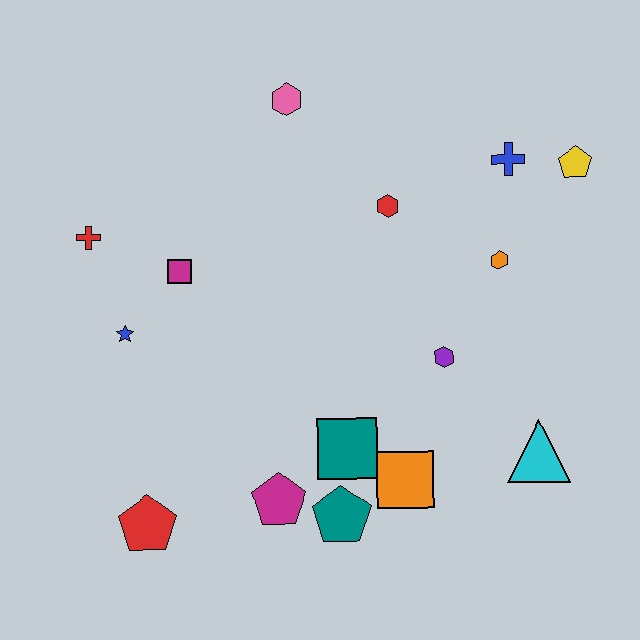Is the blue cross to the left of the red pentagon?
No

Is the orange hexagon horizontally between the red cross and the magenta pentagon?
No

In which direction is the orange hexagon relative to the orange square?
The orange hexagon is above the orange square.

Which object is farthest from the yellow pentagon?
The red pentagon is farthest from the yellow pentagon.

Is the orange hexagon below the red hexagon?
Yes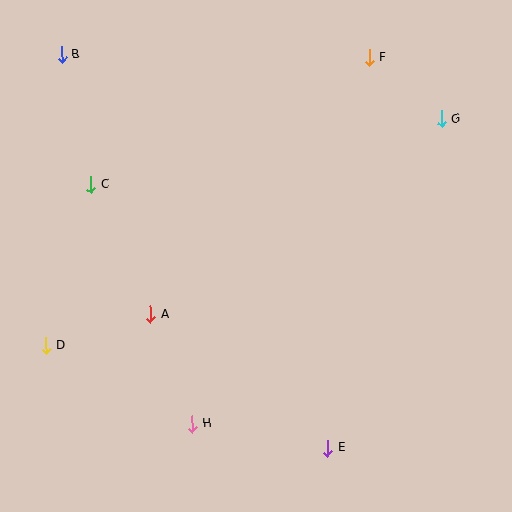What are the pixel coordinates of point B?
Point B is at (62, 54).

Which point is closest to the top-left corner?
Point B is closest to the top-left corner.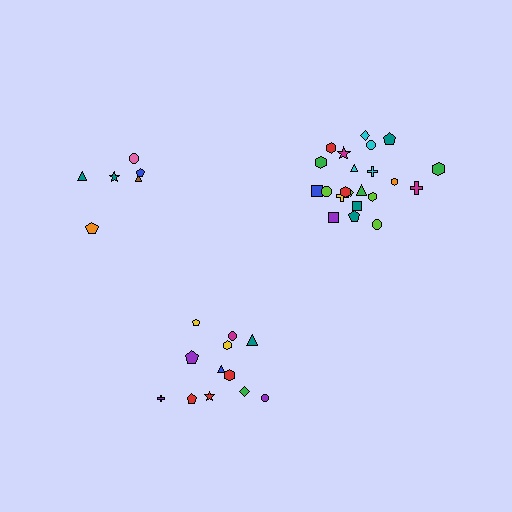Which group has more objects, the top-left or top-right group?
The top-right group.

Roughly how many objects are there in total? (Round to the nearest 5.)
Roughly 40 objects in total.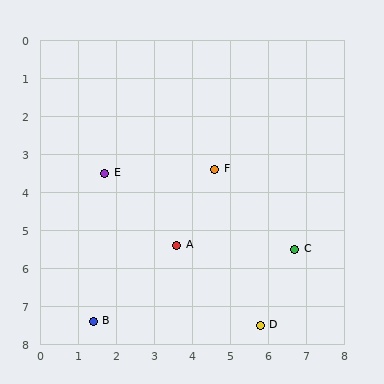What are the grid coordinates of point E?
Point E is at approximately (1.7, 3.5).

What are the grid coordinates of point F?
Point F is at approximately (4.6, 3.4).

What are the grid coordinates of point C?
Point C is at approximately (6.7, 5.5).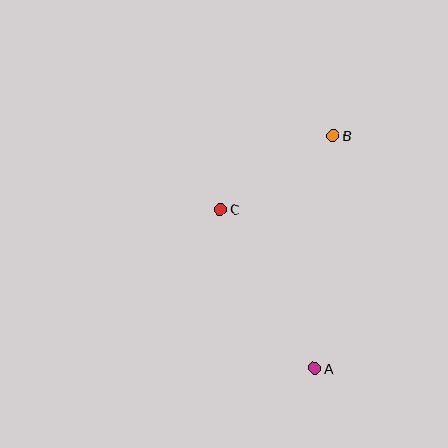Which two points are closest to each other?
Points B and C are closest to each other.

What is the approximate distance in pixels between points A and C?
The distance between A and C is approximately 185 pixels.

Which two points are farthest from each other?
Points A and B are farthest from each other.